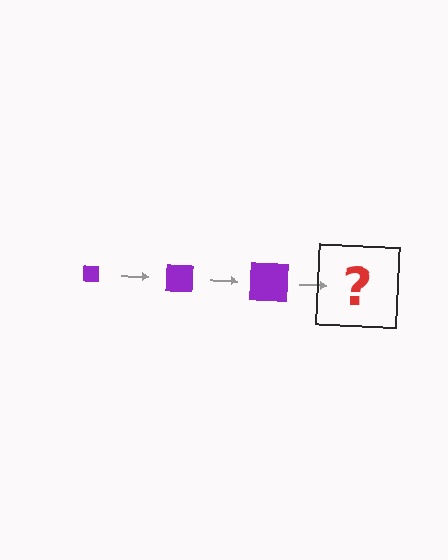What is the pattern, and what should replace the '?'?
The pattern is that the square gets progressively larger each step. The '?' should be a purple square, larger than the previous one.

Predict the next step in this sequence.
The next step is a purple square, larger than the previous one.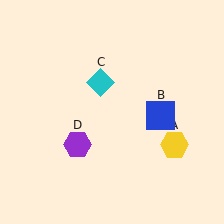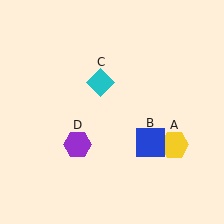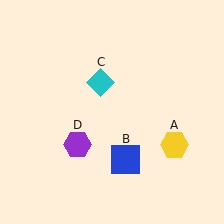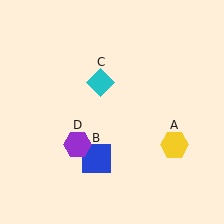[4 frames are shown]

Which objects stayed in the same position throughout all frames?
Yellow hexagon (object A) and cyan diamond (object C) and purple hexagon (object D) remained stationary.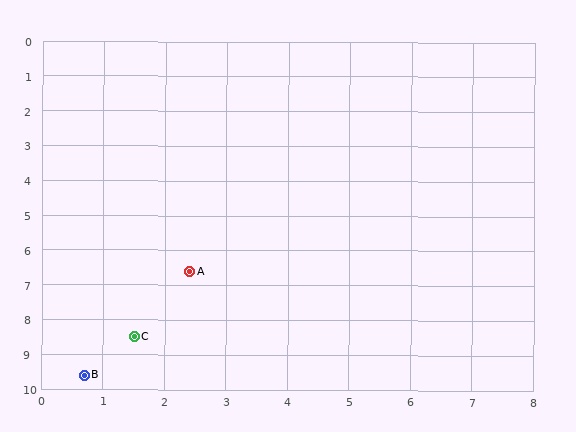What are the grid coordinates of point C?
Point C is at approximately (1.5, 8.5).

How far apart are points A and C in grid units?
Points A and C are about 2.1 grid units apart.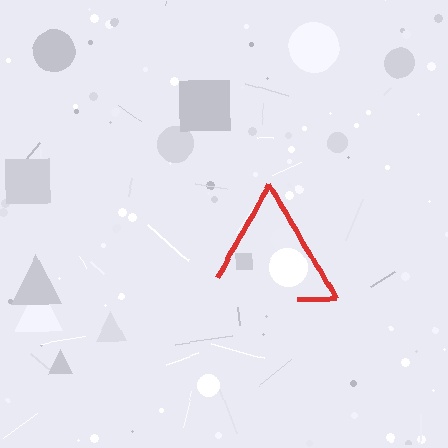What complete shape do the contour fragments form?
The contour fragments form a triangle.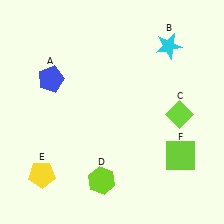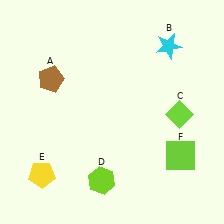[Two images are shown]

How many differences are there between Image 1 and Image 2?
There is 1 difference between the two images.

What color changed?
The pentagon (A) changed from blue in Image 1 to brown in Image 2.